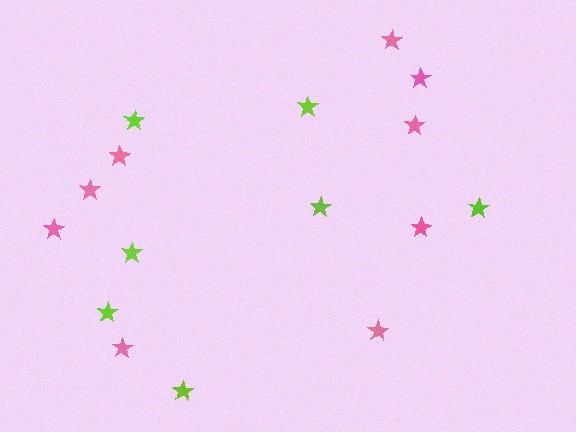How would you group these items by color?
There are 2 groups: one group of pink stars (9) and one group of lime stars (7).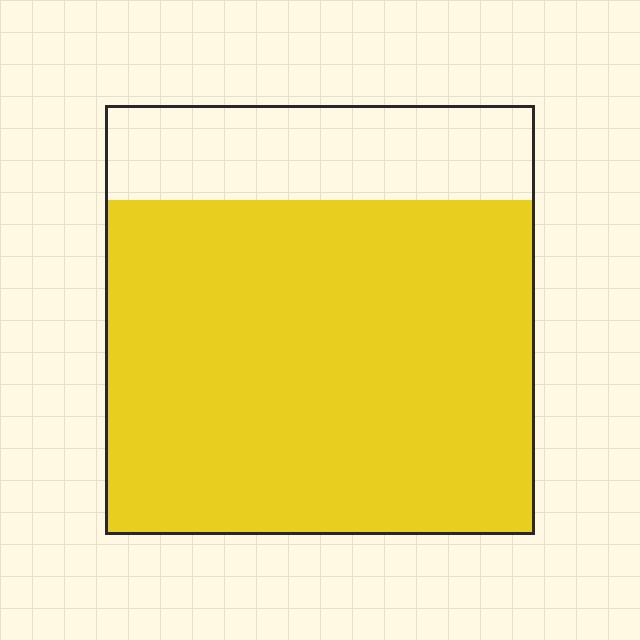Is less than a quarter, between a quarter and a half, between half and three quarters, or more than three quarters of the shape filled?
More than three quarters.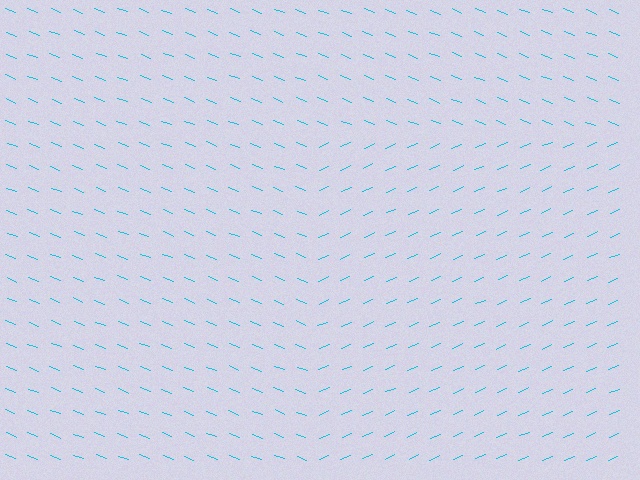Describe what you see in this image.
The image is filled with small cyan line segments. A rectangle region in the image has lines oriented differently from the surrounding lines, creating a visible texture boundary.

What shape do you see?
I see a rectangle.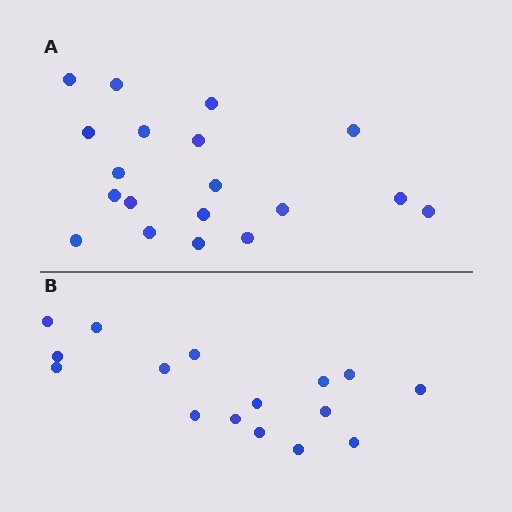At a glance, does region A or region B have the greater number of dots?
Region A (the top region) has more dots.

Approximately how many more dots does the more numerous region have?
Region A has just a few more — roughly 2 or 3 more dots than region B.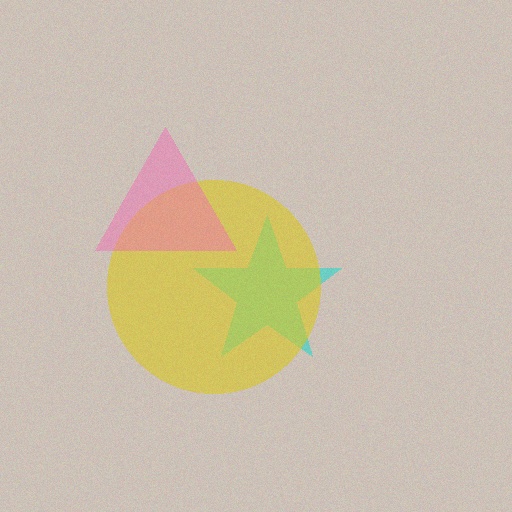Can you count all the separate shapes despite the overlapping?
Yes, there are 3 separate shapes.